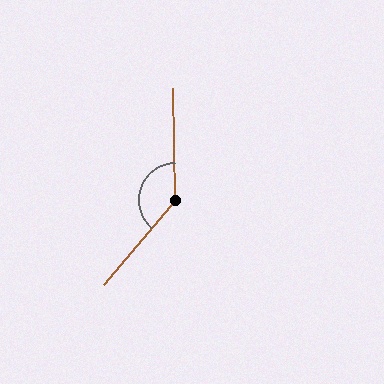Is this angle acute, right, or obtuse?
It is obtuse.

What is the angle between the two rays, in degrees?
Approximately 139 degrees.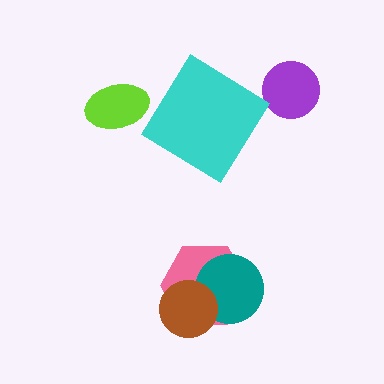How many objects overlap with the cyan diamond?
0 objects overlap with the cyan diamond.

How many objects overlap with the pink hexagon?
2 objects overlap with the pink hexagon.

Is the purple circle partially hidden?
No, no other shape covers it.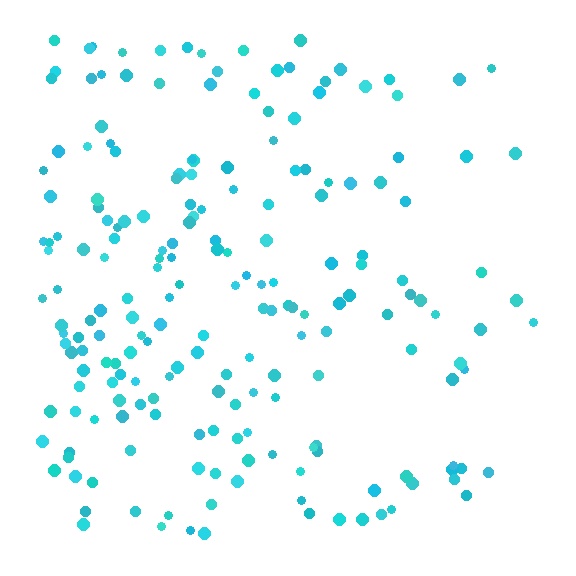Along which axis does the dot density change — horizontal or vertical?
Horizontal.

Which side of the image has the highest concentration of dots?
The left.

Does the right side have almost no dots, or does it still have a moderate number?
Still a moderate number, just noticeably fewer than the left.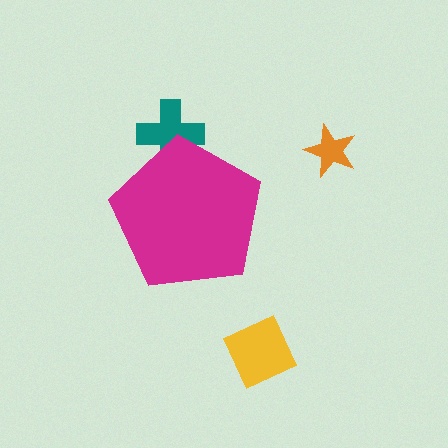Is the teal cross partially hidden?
Yes, the teal cross is partially hidden behind the magenta pentagon.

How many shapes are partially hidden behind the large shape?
1 shape is partially hidden.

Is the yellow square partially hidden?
No, the yellow square is fully visible.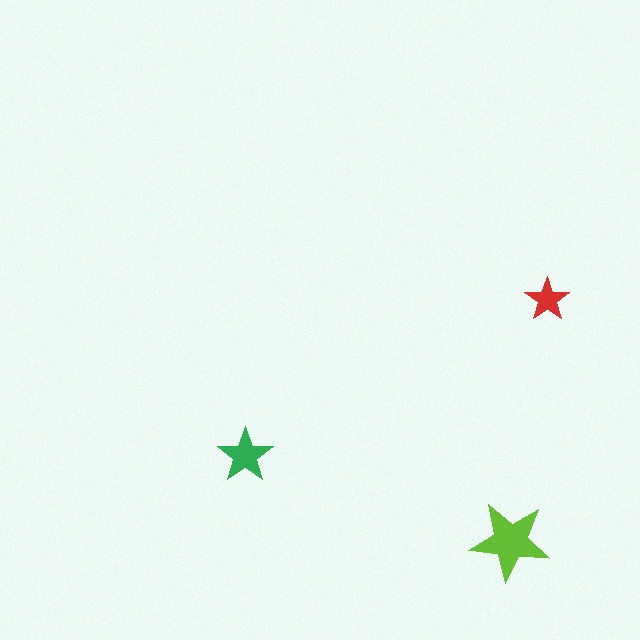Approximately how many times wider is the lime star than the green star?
About 1.5 times wider.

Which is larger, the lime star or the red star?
The lime one.